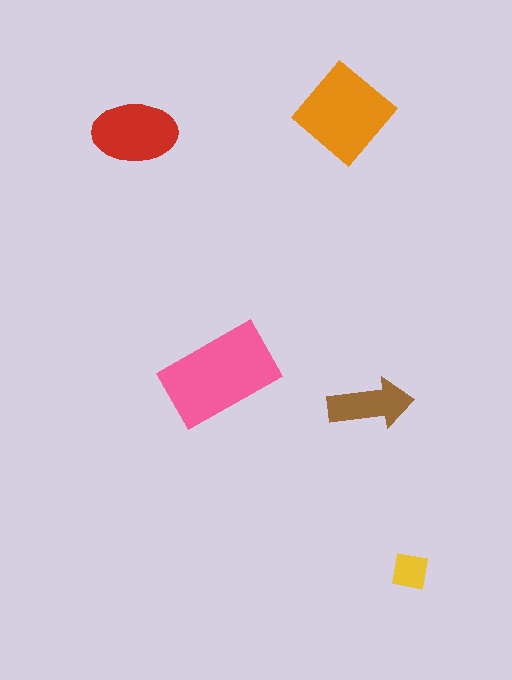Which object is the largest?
The pink rectangle.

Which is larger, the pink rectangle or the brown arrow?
The pink rectangle.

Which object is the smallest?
The yellow square.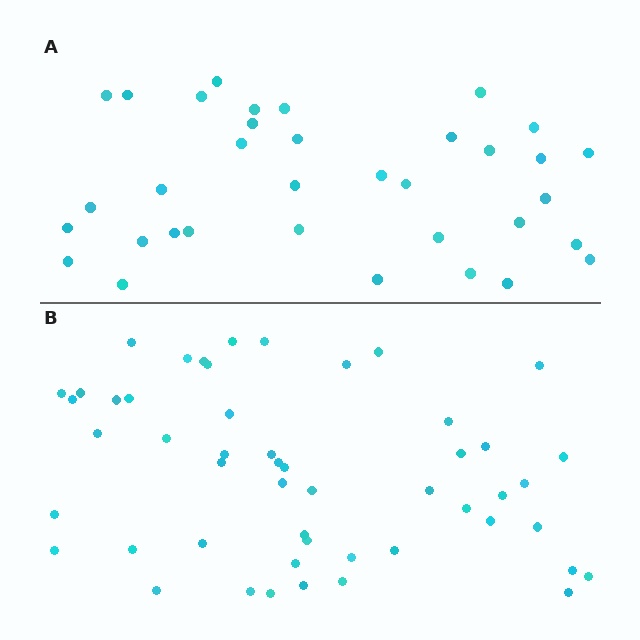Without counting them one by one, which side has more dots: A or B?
Region B (the bottom region) has more dots.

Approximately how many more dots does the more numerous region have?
Region B has approximately 15 more dots than region A.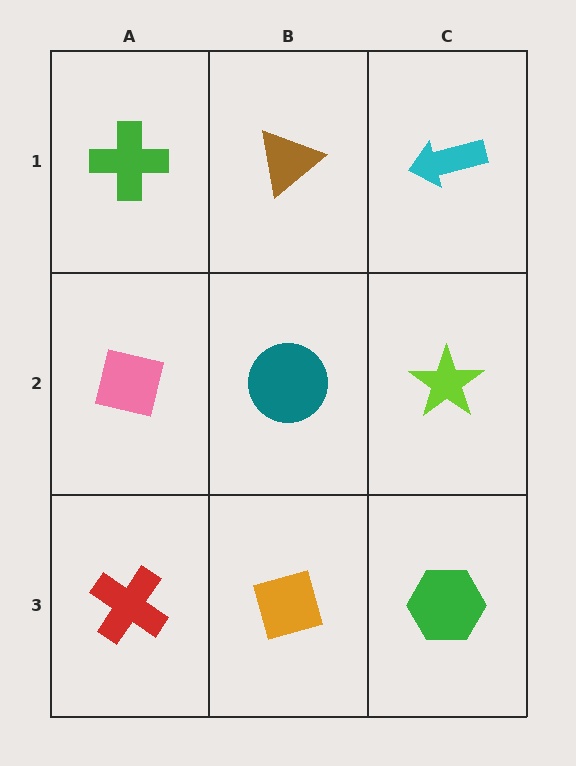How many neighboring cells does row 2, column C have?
3.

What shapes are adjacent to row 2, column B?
A brown triangle (row 1, column B), an orange diamond (row 3, column B), a pink square (row 2, column A), a lime star (row 2, column C).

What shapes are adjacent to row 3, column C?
A lime star (row 2, column C), an orange diamond (row 3, column B).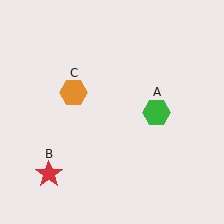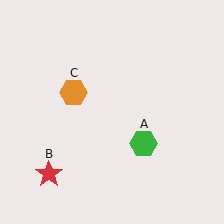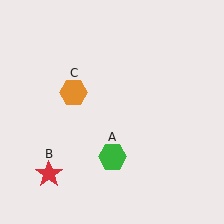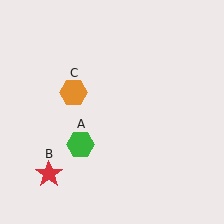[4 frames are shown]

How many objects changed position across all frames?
1 object changed position: green hexagon (object A).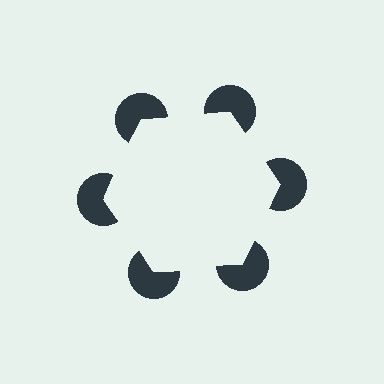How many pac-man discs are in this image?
There are 6 — one at each vertex of the illusory hexagon.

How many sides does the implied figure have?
6 sides.